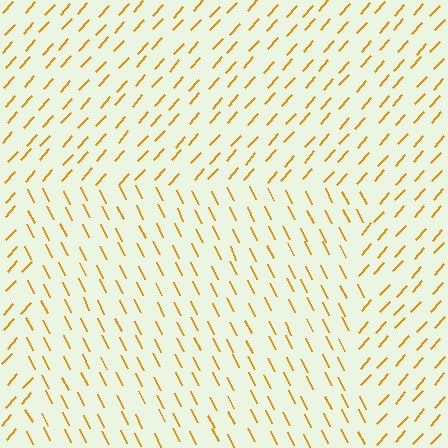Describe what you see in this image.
The image is filled with small orange line segments. A rectangle region in the image has lines oriented differently from the surrounding lines, creating a visible texture boundary.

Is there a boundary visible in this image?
Yes, there is a texture boundary formed by a change in line orientation.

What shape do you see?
I see a rectangle.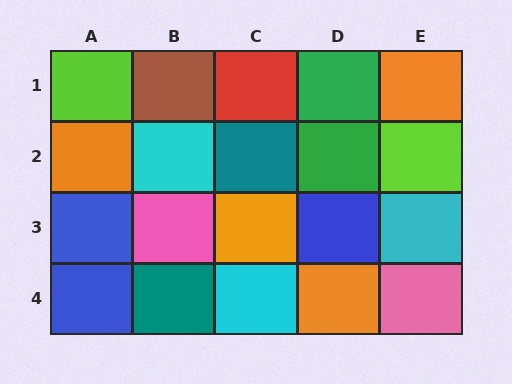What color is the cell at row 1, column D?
Green.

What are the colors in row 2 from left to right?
Orange, cyan, teal, green, lime.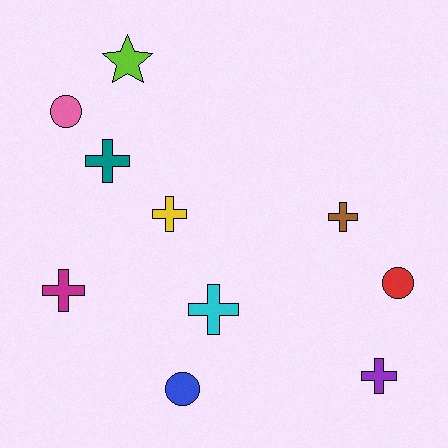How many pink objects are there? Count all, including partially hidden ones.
There is 1 pink object.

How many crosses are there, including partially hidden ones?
There are 6 crosses.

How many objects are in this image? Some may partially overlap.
There are 10 objects.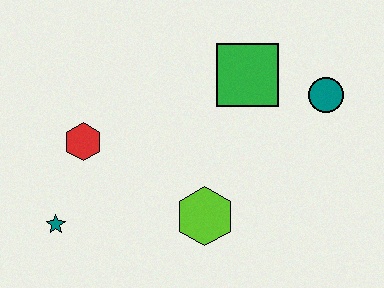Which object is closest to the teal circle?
The green square is closest to the teal circle.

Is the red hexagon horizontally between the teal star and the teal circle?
Yes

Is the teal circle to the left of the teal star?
No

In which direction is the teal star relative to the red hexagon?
The teal star is below the red hexagon.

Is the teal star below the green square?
Yes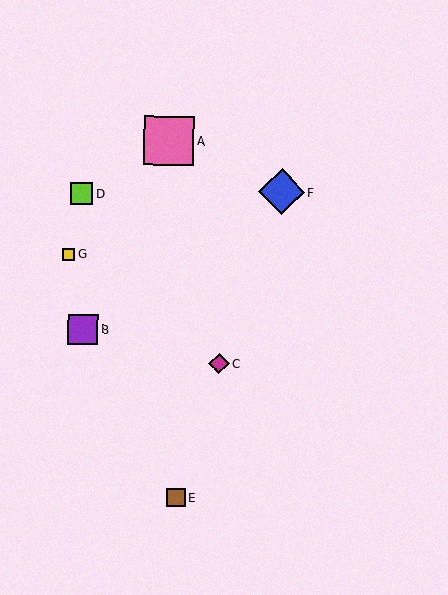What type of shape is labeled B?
Shape B is a purple square.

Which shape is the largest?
The pink square (labeled A) is the largest.